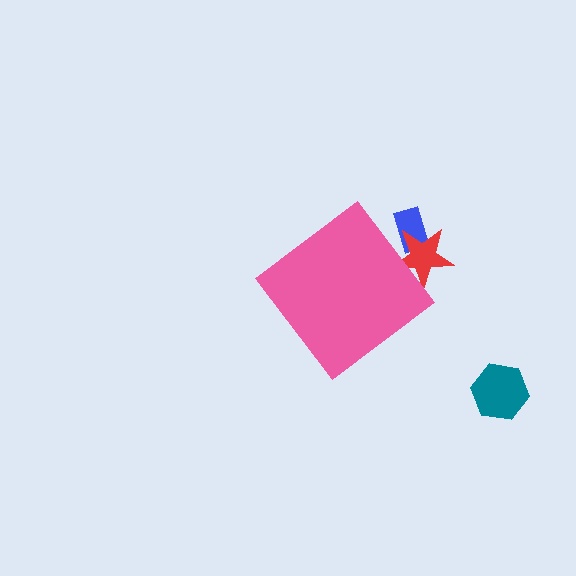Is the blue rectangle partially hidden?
Yes, the blue rectangle is partially hidden behind the pink diamond.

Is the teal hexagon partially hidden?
No, the teal hexagon is fully visible.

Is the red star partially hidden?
Yes, the red star is partially hidden behind the pink diamond.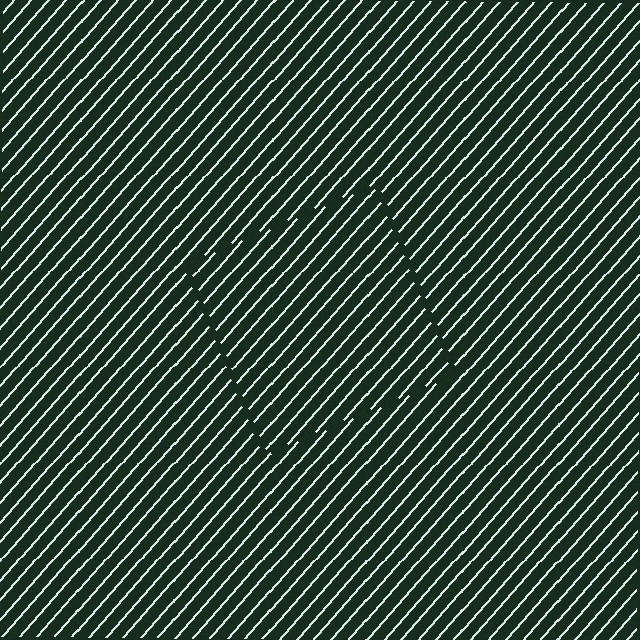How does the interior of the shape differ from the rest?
The interior of the shape contains the same grating, shifted by half a period — the contour is defined by the phase discontinuity where line-ends from the inner and outer gratings abut.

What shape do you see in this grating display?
An illusory square. The interior of the shape contains the same grating, shifted by half a period — the contour is defined by the phase discontinuity where line-ends from the inner and outer gratings abut.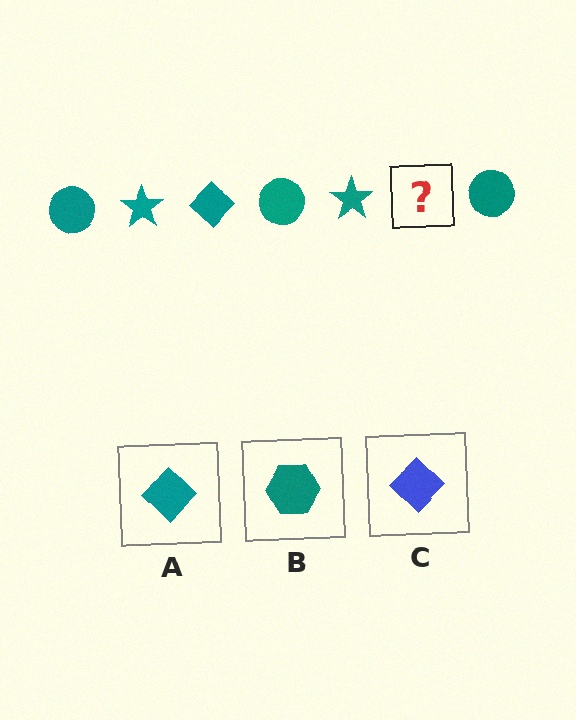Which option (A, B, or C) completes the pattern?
A.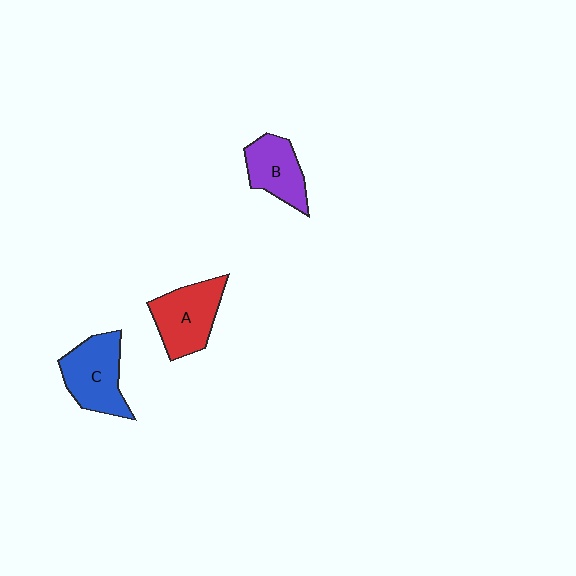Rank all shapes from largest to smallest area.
From largest to smallest: C (blue), A (red), B (purple).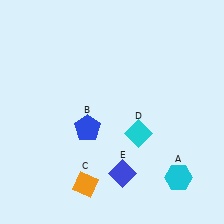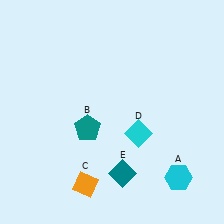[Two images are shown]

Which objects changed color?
B changed from blue to teal. E changed from blue to teal.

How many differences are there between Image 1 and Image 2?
There are 2 differences between the two images.